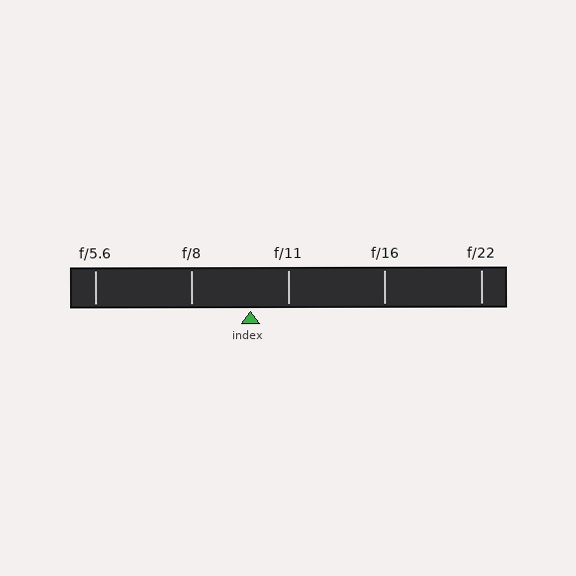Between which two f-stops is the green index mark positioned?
The index mark is between f/8 and f/11.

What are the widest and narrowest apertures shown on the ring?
The widest aperture shown is f/5.6 and the narrowest is f/22.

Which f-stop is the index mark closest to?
The index mark is closest to f/11.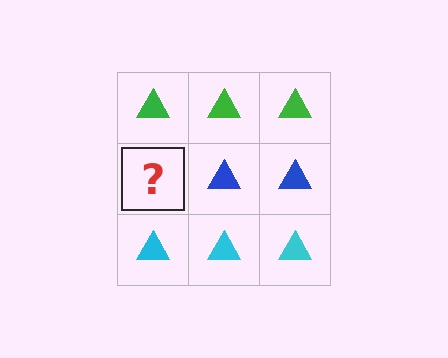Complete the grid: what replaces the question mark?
The question mark should be replaced with a blue triangle.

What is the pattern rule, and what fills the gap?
The rule is that each row has a consistent color. The gap should be filled with a blue triangle.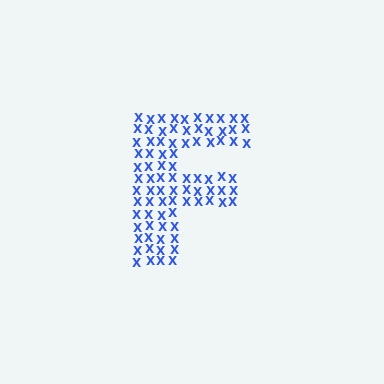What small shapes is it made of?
It is made of small letter X's.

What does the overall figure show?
The overall figure shows the letter F.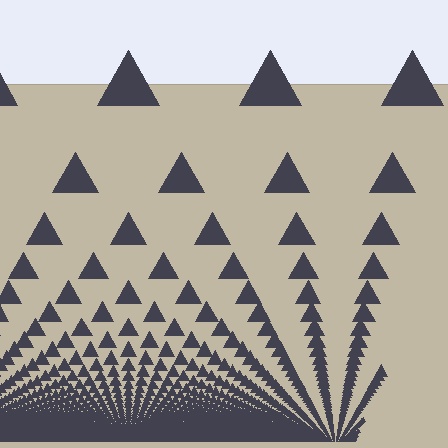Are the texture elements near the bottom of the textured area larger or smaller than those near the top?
Smaller. The gradient is inverted — elements near the bottom are smaller and denser.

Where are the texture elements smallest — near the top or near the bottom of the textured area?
Near the bottom.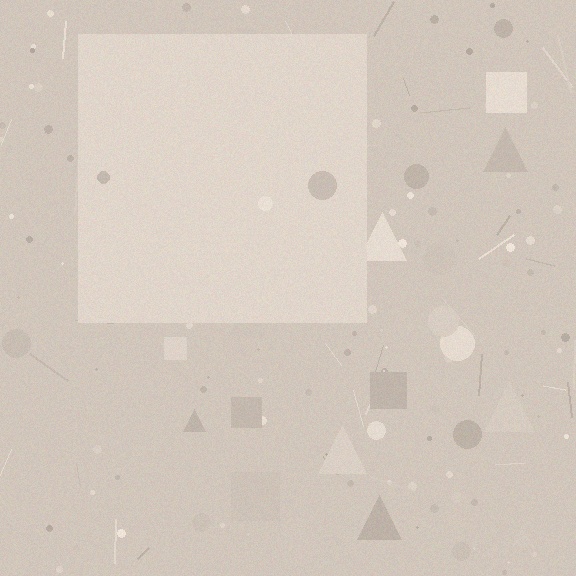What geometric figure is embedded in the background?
A square is embedded in the background.